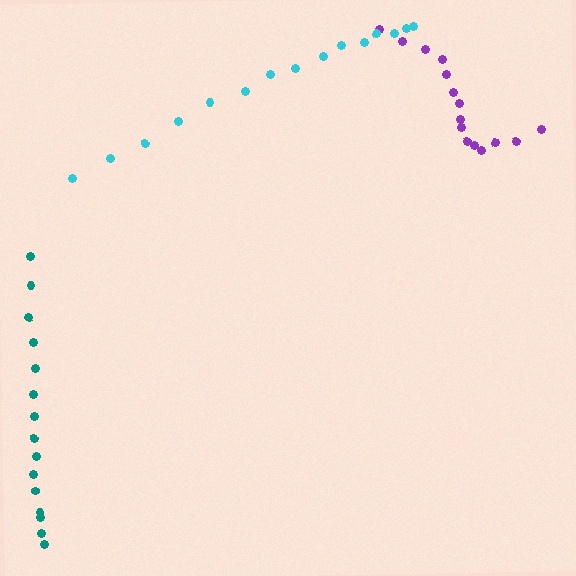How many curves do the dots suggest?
There are 3 distinct paths.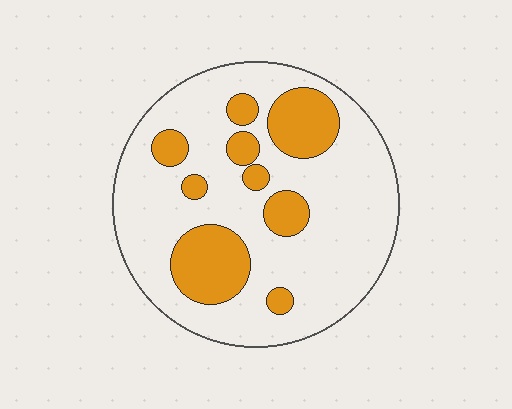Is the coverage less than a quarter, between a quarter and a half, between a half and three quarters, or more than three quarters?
Less than a quarter.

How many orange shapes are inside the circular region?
9.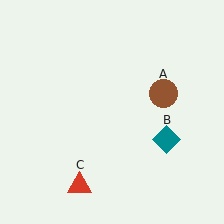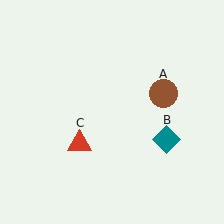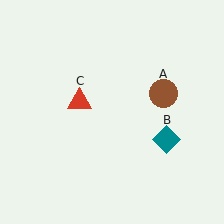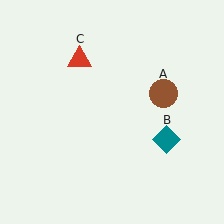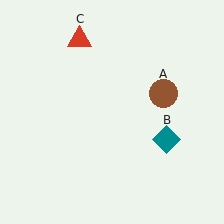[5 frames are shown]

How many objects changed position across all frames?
1 object changed position: red triangle (object C).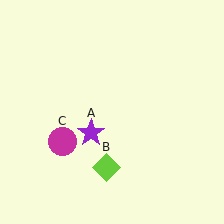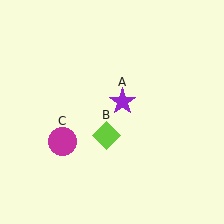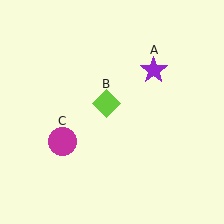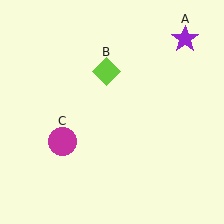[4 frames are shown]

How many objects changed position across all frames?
2 objects changed position: purple star (object A), lime diamond (object B).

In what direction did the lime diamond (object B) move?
The lime diamond (object B) moved up.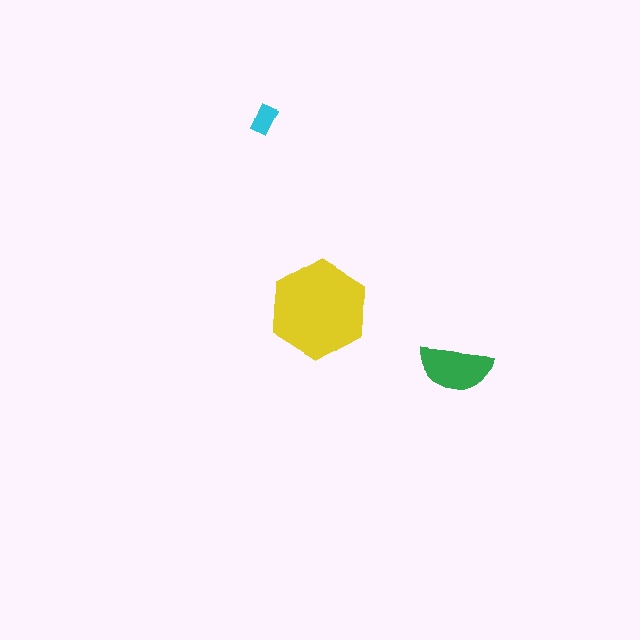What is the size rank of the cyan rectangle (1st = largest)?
3rd.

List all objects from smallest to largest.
The cyan rectangle, the green semicircle, the yellow hexagon.